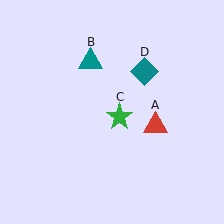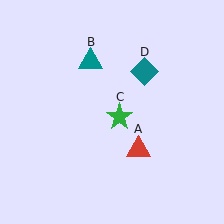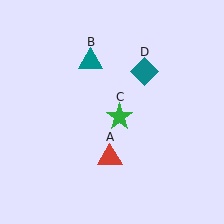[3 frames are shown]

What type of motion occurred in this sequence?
The red triangle (object A) rotated clockwise around the center of the scene.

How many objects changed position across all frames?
1 object changed position: red triangle (object A).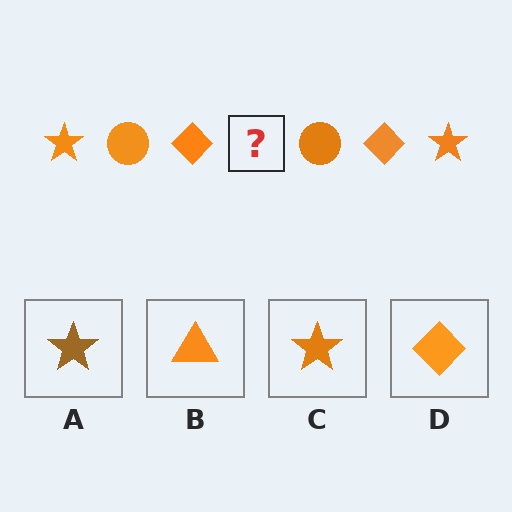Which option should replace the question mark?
Option C.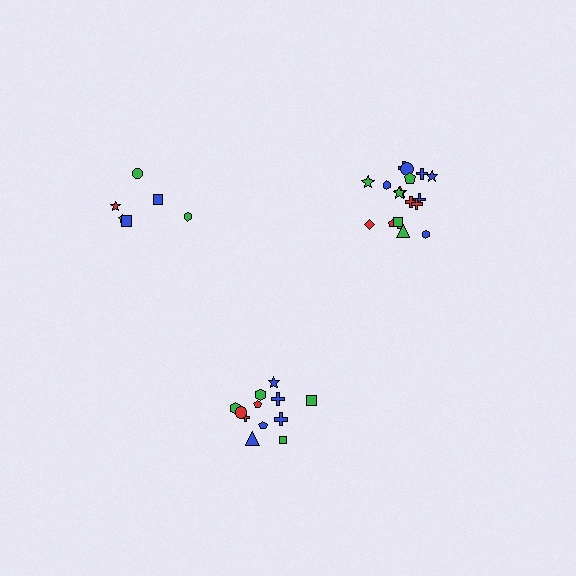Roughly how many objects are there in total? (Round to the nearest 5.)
Roughly 35 objects in total.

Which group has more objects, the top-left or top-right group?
The top-right group.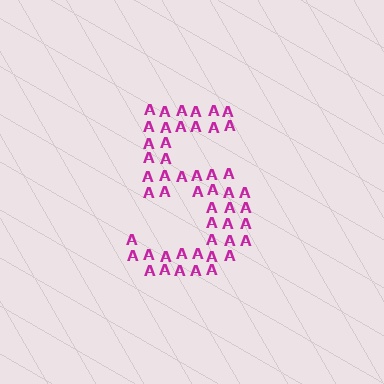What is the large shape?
The large shape is the digit 5.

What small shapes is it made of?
It is made of small letter A's.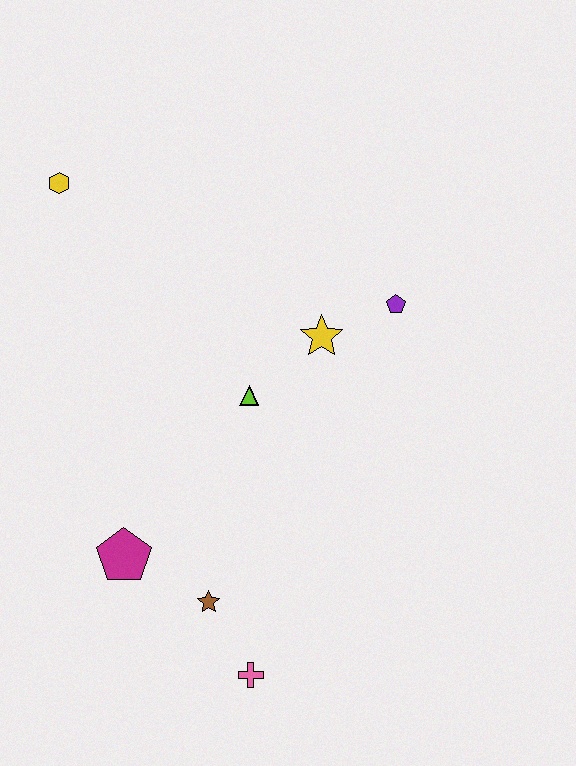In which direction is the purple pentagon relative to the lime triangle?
The purple pentagon is to the right of the lime triangle.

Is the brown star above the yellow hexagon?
No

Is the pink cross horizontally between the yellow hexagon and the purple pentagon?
Yes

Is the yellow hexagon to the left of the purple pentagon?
Yes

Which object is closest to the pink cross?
The brown star is closest to the pink cross.